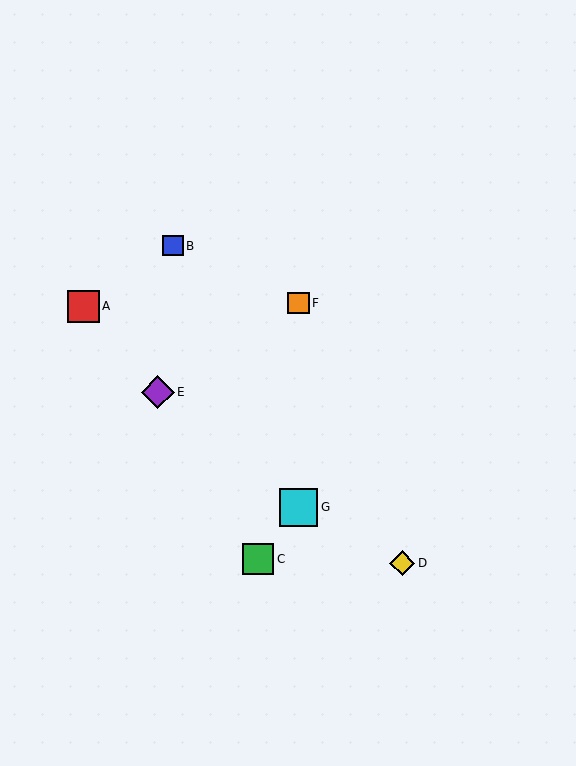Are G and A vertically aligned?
No, G is at x≈298 and A is at x≈83.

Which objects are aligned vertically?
Objects F, G are aligned vertically.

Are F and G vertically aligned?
Yes, both are at x≈298.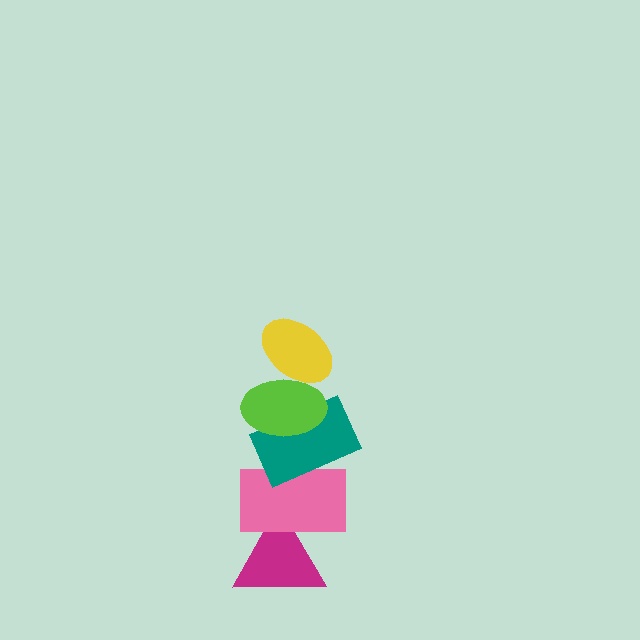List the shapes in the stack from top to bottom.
From top to bottom: the yellow ellipse, the lime ellipse, the teal rectangle, the pink rectangle, the magenta triangle.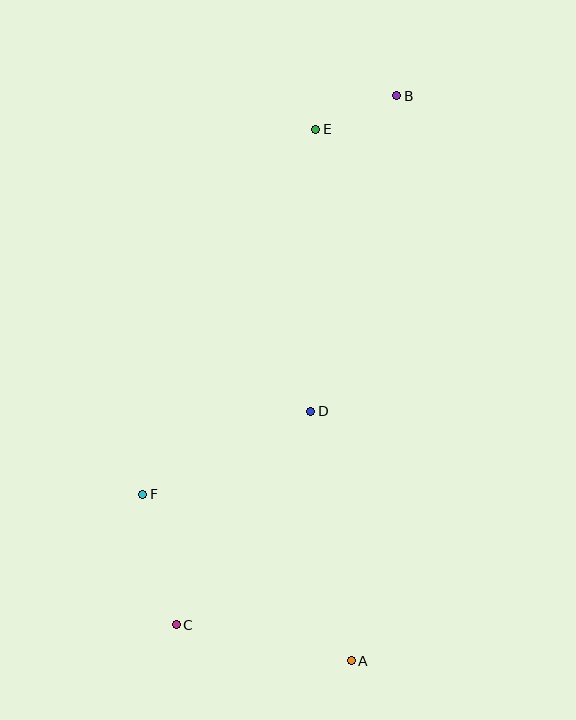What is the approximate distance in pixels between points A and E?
The distance between A and E is approximately 532 pixels.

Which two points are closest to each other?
Points B and E are closest to each other.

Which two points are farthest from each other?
Points B and C are farthest from each other.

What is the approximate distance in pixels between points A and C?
The distance between A and C is approximately 179 pixels.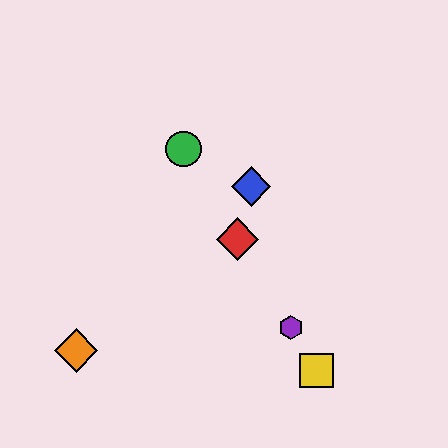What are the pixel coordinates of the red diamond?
The red diamond is at (238, 239).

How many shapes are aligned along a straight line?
4 shapes (the red diamond, the green circle, the yellow square, the purple hexagon) are aligned along a straight line.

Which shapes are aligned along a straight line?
The red diamond, the green circle, the yellow square, the purple hexagon are aligned along a straight line.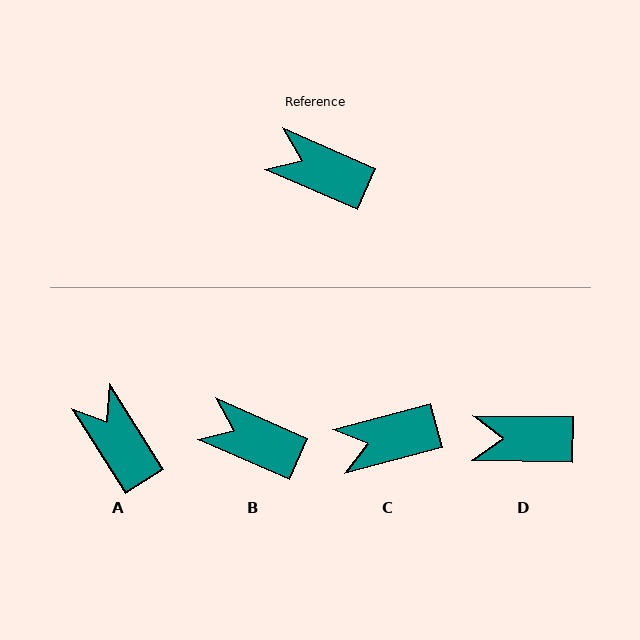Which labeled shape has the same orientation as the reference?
B.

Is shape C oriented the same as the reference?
No, it is off by about 38 degrees.